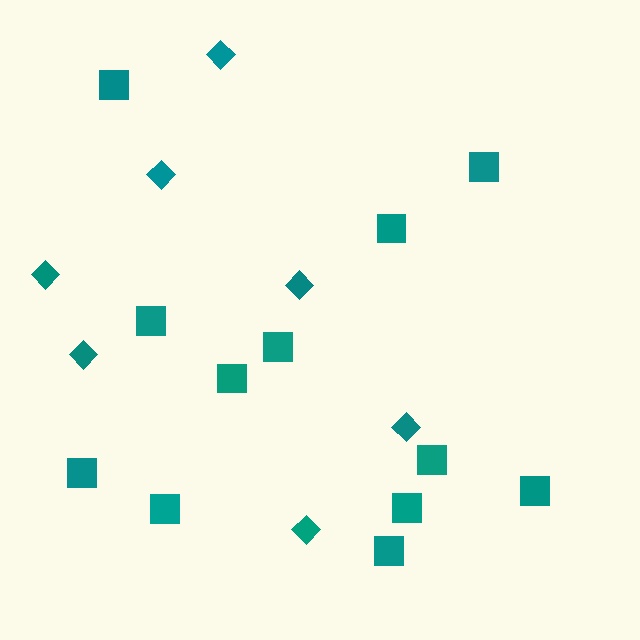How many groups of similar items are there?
There are 2 groups: one group of diamonds (7) and one group of squares (12).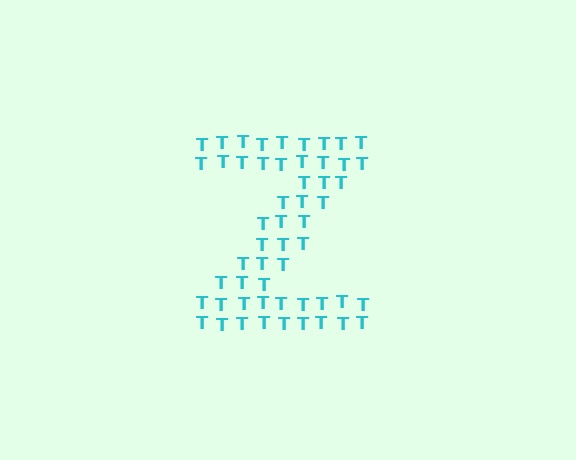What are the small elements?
The small elements are letter T's.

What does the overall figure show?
The overall figure shows the letter Z.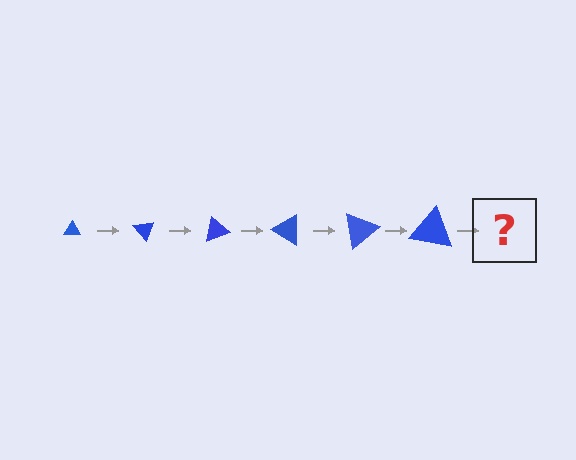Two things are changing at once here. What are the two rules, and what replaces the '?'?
The two rules are that the triangle grows larger each step and it rotates 50 degrees each step. The '?' should be a triangle, larger than the previous one and rotated 300 degrees from the start.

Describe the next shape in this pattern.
It should be a triangle, larger than the previous one and rotated 300 degrees from the start.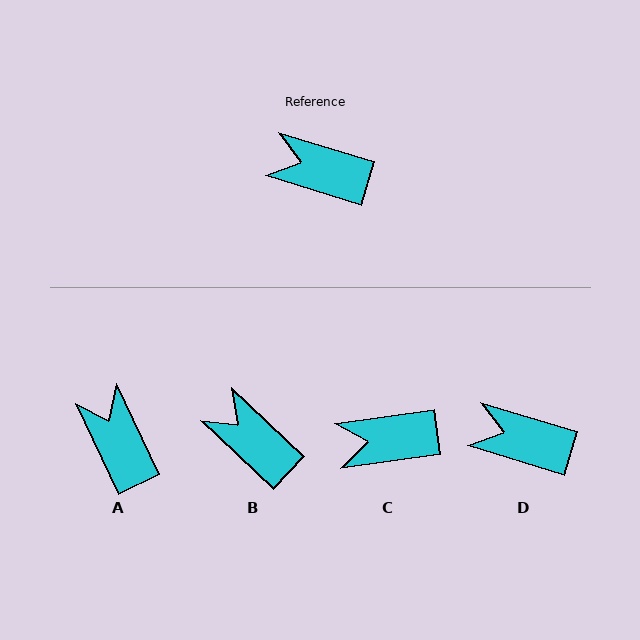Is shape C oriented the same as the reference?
No, it is off by about 25 degrees.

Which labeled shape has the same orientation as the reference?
D.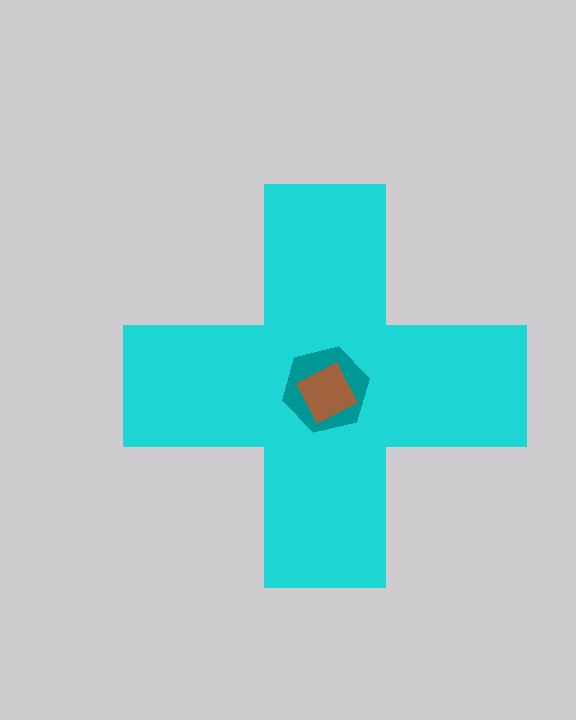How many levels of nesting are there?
3.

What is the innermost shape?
The brown diamond.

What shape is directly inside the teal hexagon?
The brown diamond.